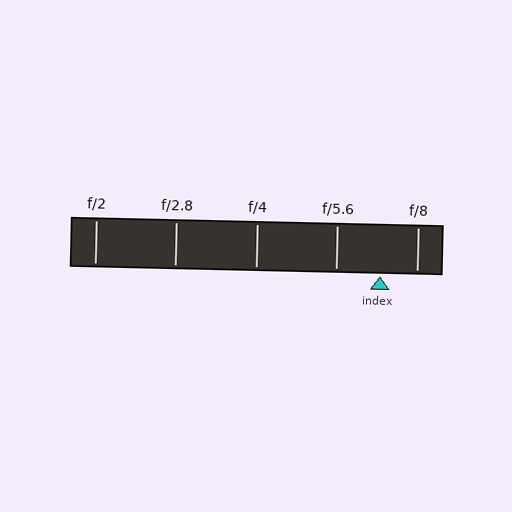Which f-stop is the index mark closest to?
The index mark is closest to f/8.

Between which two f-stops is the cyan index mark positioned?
The index mark is between f/5.6 and f/8.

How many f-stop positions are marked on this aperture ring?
There are 5 f-stop positions marked.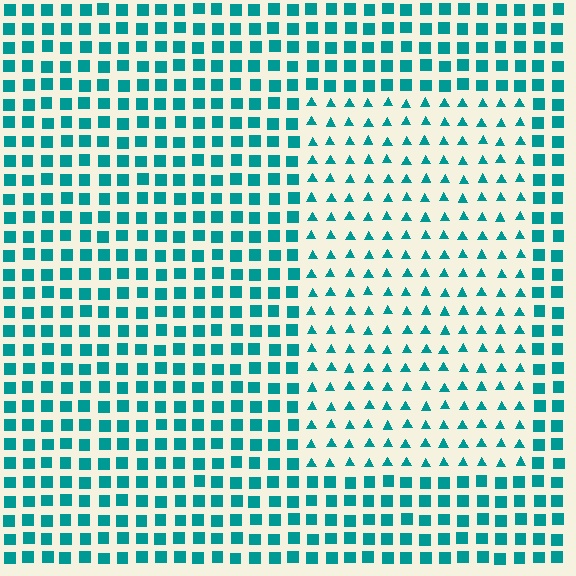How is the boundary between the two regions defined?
The boundary is defined by a change in element shape: triangles inside vs. squares outside. All elements share the same color and spacing.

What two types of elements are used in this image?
The image uses triangles inside the rectangle region and squares outside it.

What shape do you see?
I see a rectangle.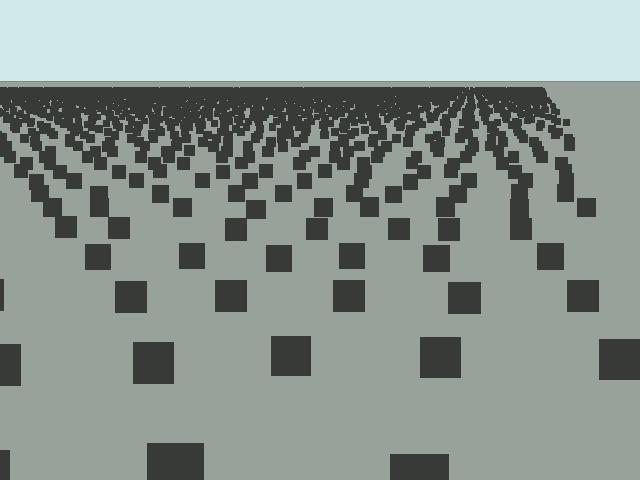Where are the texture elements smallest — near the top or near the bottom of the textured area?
Near the top.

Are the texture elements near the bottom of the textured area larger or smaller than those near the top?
Larger. Near the bottom, elements are closer to the viewer and appear at a bigger on-screen size.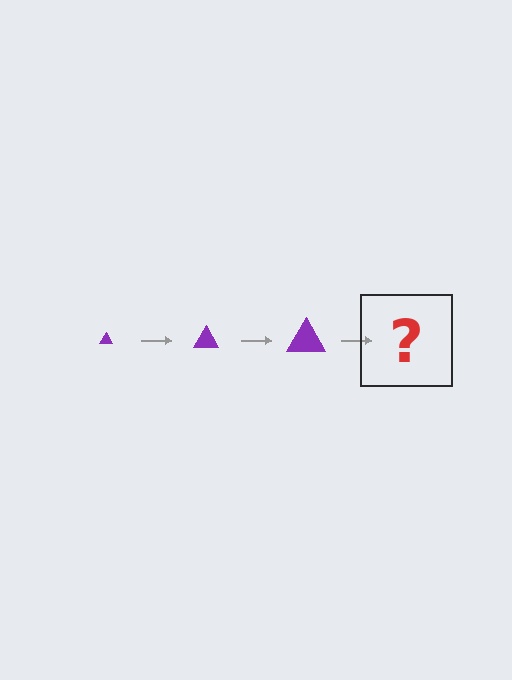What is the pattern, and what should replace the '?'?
The pattern is that the triangle gets progressively larger each step. The '?' should be a purple triangle, larger than the previous one.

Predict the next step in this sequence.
The next step is a purple triangle, larger than the previous one.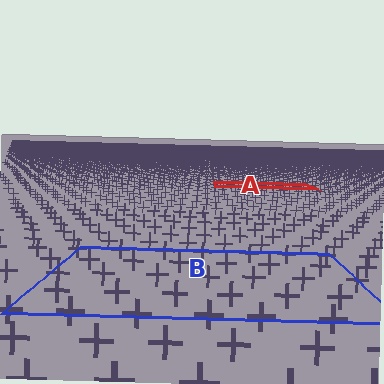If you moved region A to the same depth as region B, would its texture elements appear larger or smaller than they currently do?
They would appear larger. At a closer depth, the same texture elements are projected at a bigger on-screen size.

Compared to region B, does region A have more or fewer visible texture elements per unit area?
Region A has more texture elements per unit area — they are packed more densely because it is farther away.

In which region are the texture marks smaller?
The texture marks are smaller in region A, because it is farther away.